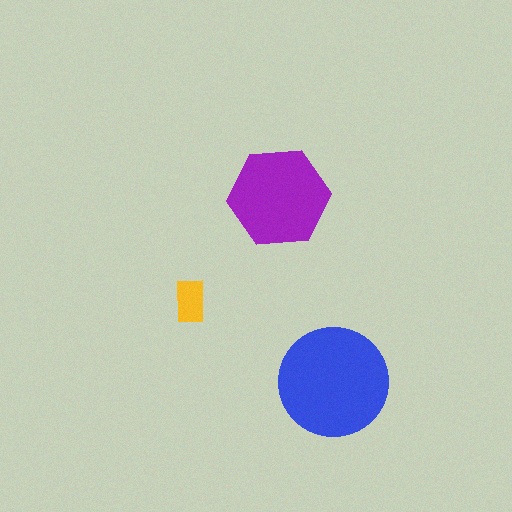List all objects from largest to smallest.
The blue circle, the purple hexagon, the yellow rectangle.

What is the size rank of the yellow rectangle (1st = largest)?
3rd.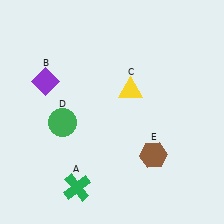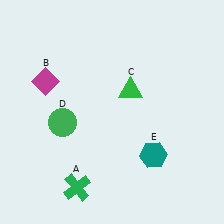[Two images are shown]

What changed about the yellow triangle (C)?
In Image 1, C is yellow. In Image 2, it changed to green.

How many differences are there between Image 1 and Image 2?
There are 3 differences between the two images.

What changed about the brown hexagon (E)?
In Image 1, E is brown. In Image 2, it changed to teal.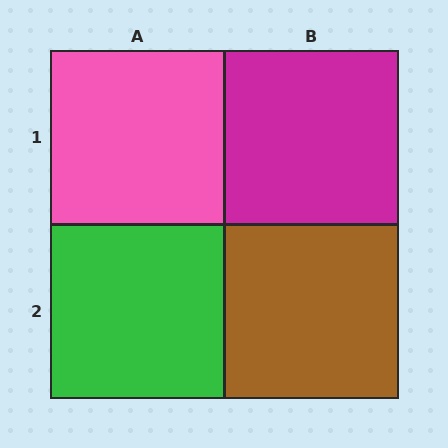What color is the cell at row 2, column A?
Green.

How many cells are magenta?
1 cell is magenta.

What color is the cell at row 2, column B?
Brown.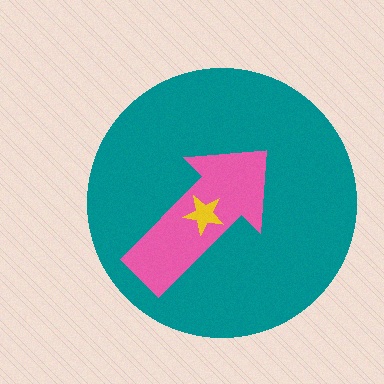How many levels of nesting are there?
3.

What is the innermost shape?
The yellow star.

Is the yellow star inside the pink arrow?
Yes.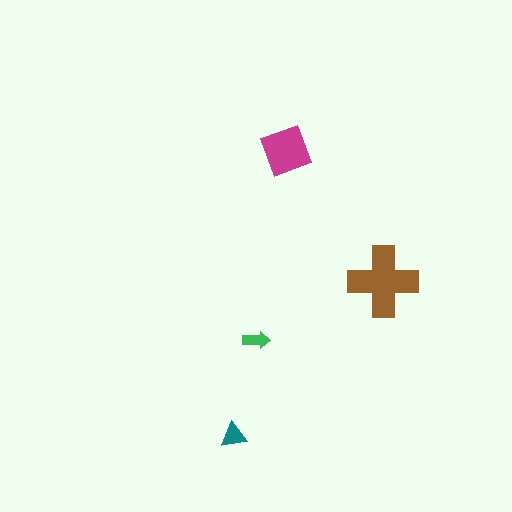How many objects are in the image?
There are 4 objects in the image.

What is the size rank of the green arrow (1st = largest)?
4th.